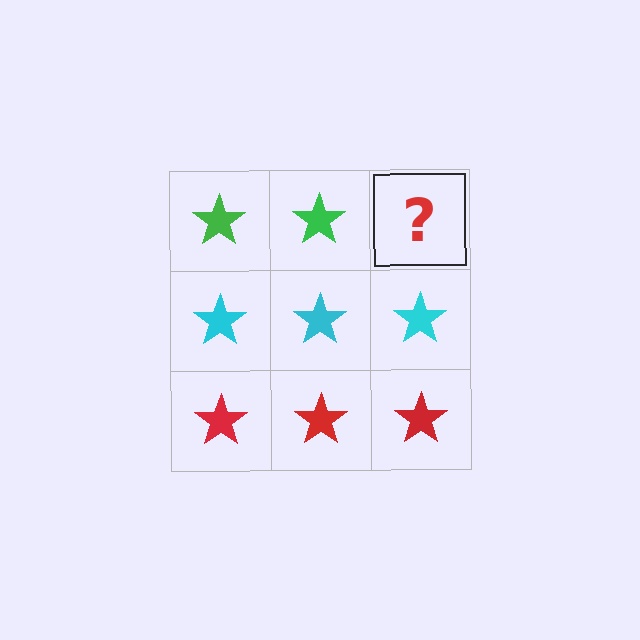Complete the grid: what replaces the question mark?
The question mark should be replaced with a green star.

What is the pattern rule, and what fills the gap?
The rule is that each row has a consistent color. The gap should be filled with a green star.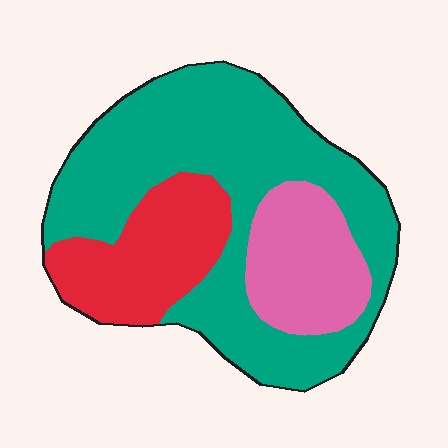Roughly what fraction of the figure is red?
Red takes up less than a quarter of the figure.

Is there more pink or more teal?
Teal.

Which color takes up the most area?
Teal, at roughly 60%.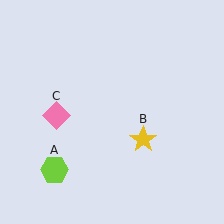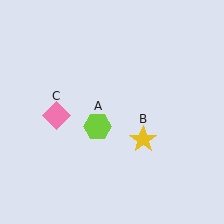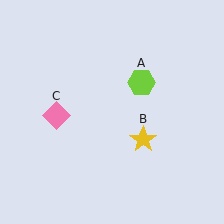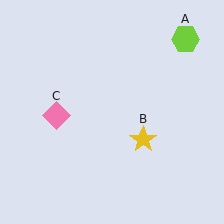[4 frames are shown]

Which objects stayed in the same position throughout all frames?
Yellow star (object B) and pink diamond (object C) remained stationary.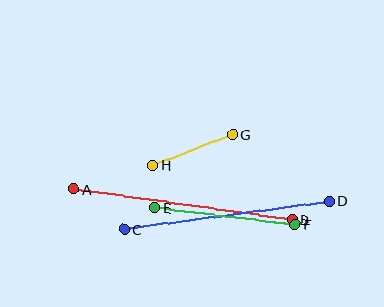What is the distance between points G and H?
The distance is approximately 86 pixels.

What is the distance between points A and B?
The distance is approximately 220 pixels.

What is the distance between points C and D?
The distance is approximately 207 pixels.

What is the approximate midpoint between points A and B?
The midpoint is at approximately (183, 205) pixels.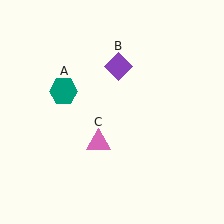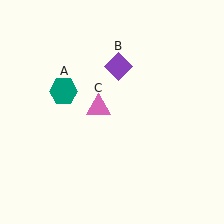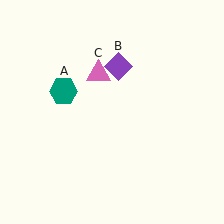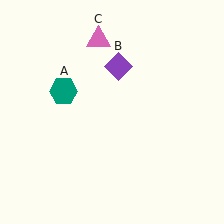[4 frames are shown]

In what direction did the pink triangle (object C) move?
The pink triangle (object C) moved up.